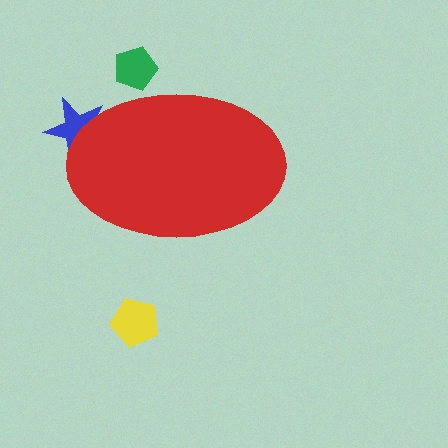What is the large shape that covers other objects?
A red ellipse.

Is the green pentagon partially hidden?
Yes, the green pentagon is partially hidden behind the red ellipse.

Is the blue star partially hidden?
Yes, the blue star is partially hidden behind the red ellipse.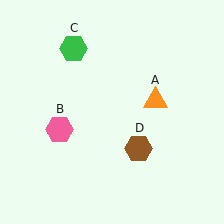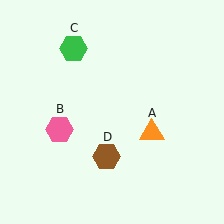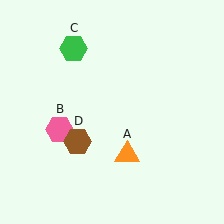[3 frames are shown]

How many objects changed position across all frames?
2 objects changed position: orange triangle (object A), brown hexagon (object D).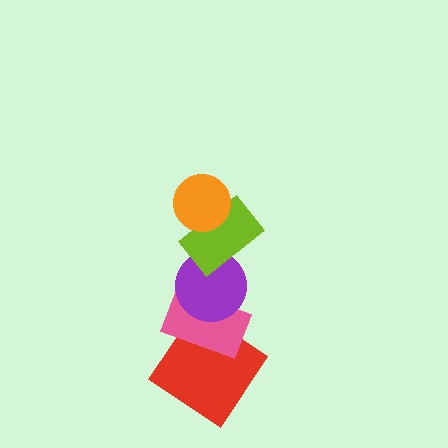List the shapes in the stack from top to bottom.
From top to bottom: the orange circle, the lime rectangle, the purple circle, the pink rectangle, the red diamond.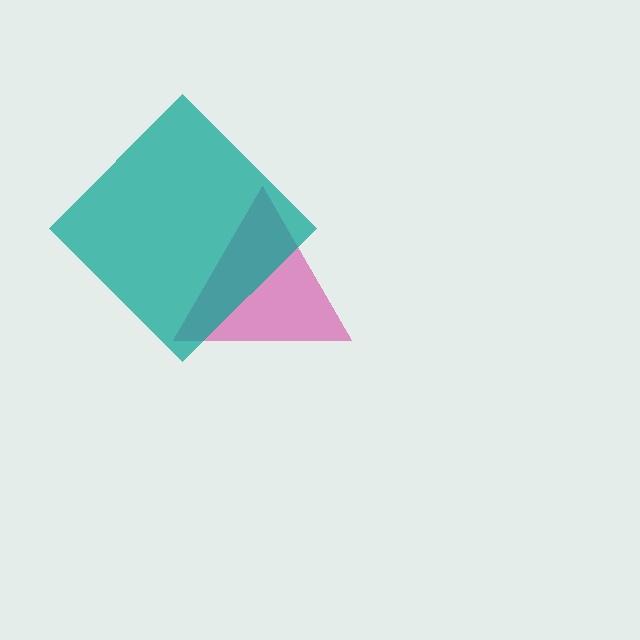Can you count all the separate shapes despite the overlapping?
Yes, there are 2 separate shapes.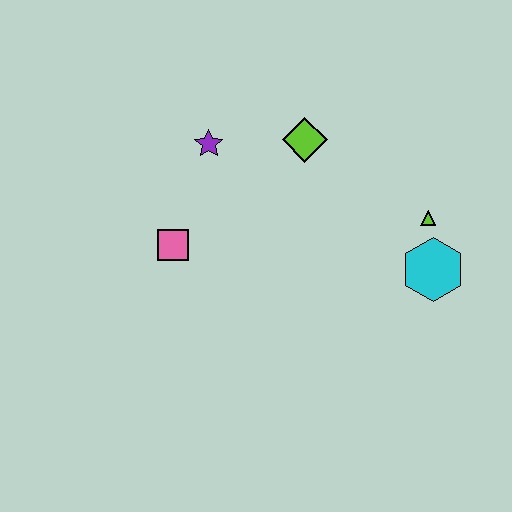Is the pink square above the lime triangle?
No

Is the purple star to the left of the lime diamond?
Yes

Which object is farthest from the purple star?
The cyan hexagon is farthest from the purple star.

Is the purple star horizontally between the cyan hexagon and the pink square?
Yes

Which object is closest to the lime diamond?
The purple star is closest to the lime diamond.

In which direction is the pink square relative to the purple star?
The pink square is below the purple star.